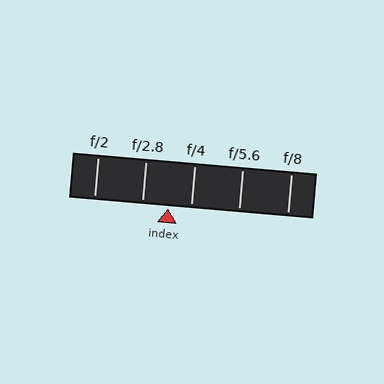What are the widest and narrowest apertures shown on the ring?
The widest aperture shown is f/2 and the narrowest is f/8.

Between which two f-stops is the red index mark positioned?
The index mark is between f/2.8 and f/4.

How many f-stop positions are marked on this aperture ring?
There are 5 f-stop positions marked.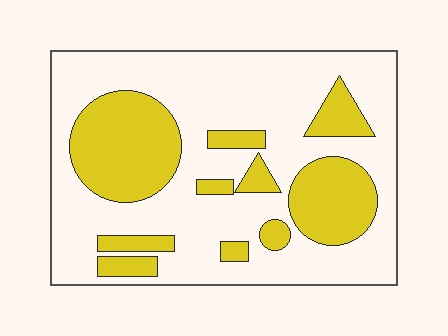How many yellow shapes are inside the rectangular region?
10.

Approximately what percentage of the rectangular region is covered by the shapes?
Approximately 30%.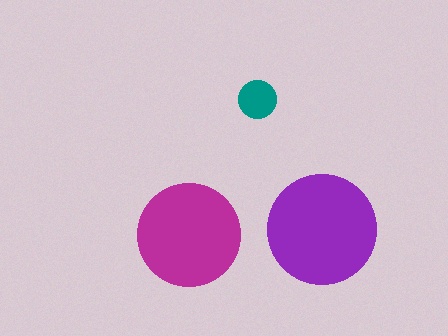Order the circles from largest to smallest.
the purple one, the magenta one, the teal one.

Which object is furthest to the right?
The purple circle is rightmost.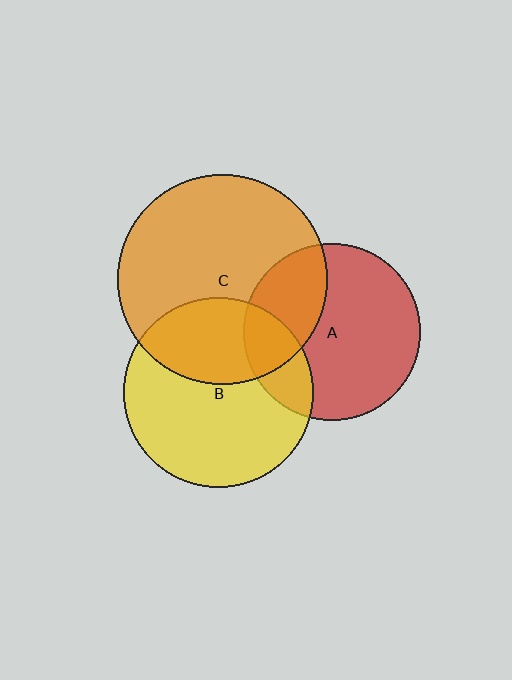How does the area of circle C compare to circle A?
Approximately 1.4 times.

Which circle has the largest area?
Circle C (orange).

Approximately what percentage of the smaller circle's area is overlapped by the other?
Approximately 20%.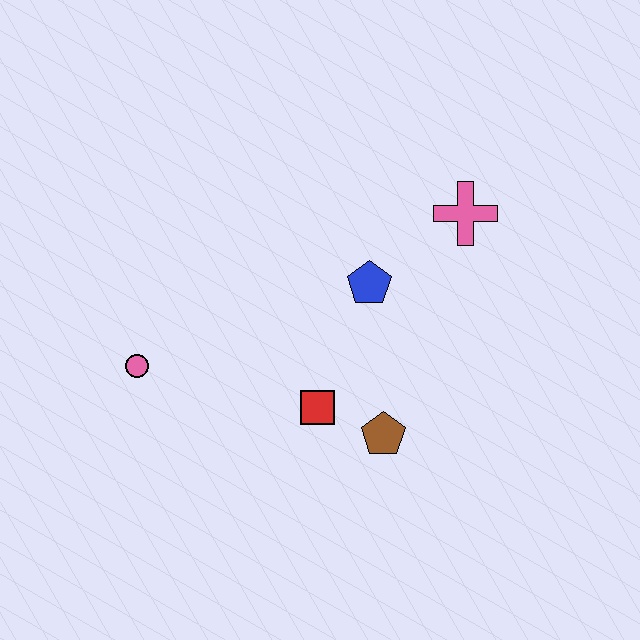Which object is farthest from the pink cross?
The pink circle is farthest from the pink cross.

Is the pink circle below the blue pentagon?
Yes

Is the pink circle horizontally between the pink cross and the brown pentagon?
No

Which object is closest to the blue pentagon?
The pink cross is closest to the blue pentagon.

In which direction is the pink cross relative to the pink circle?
The pink cross is to the right of the pink circle.